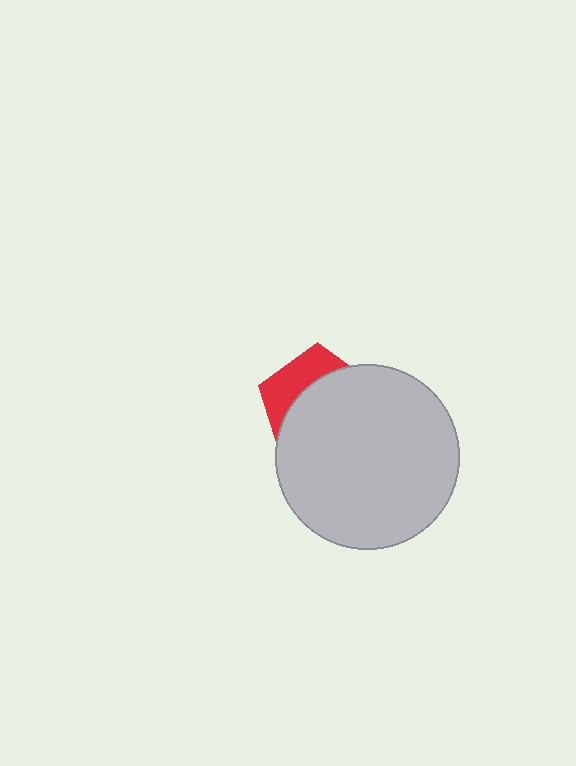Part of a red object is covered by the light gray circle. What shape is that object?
It is a pentagon.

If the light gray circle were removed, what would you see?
You would see the complete red pentagon.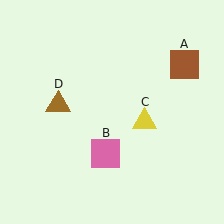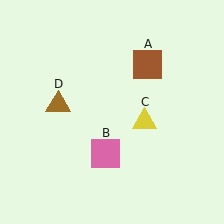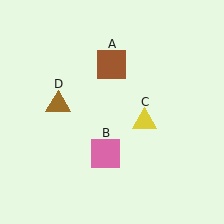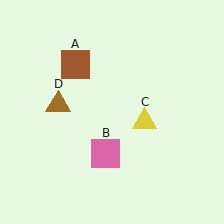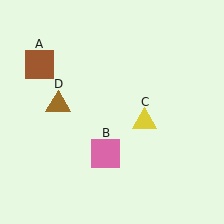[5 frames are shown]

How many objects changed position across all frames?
1 object changed position: brown square (object A).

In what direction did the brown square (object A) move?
The brown square (object A) moved left.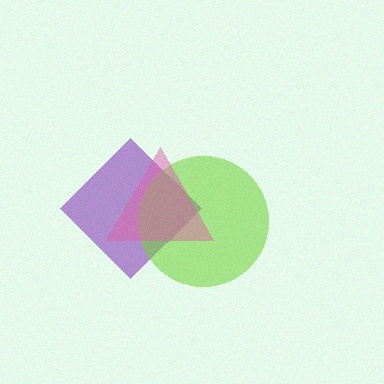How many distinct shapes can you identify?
There are 3 distinct shapes: a purple diamond, a lime circle, a pink triangle.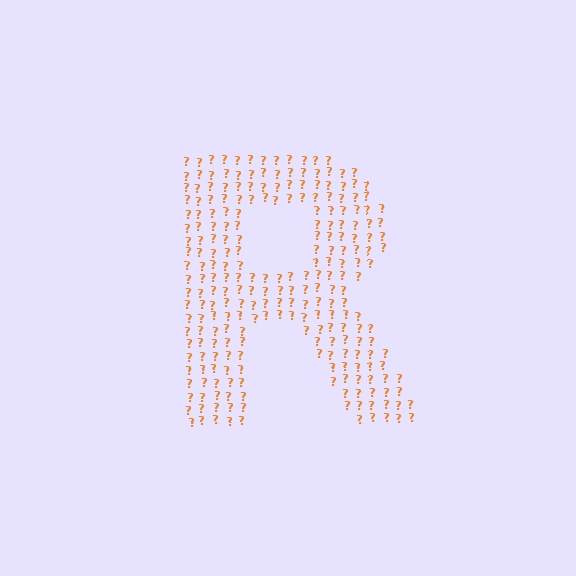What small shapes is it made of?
It is made of small question marks.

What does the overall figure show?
The overall figure shows the letter R.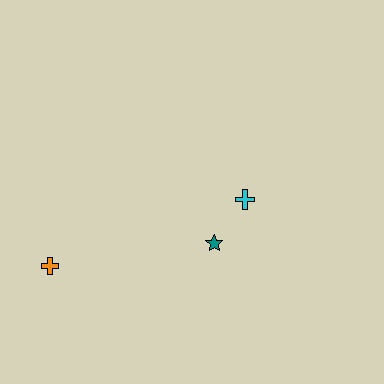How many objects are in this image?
There are 3 objects.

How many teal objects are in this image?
There is 1 teal object.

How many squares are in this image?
There are no squares.